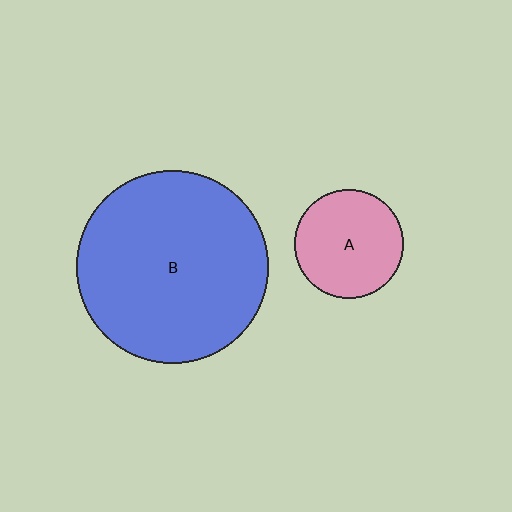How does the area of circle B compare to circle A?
Approximately 3.1 times.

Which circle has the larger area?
Circle B (blue).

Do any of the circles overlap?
No, none of the circles overlap.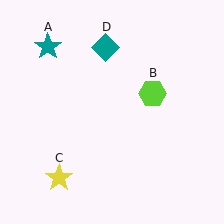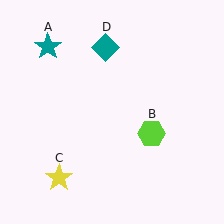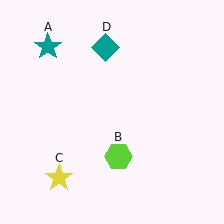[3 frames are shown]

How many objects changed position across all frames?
1 object changed position: lime hexagon (object B).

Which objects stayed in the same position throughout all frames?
Teal star (object A) and yellow star (object C) and teal diamond (object D) remained stationary.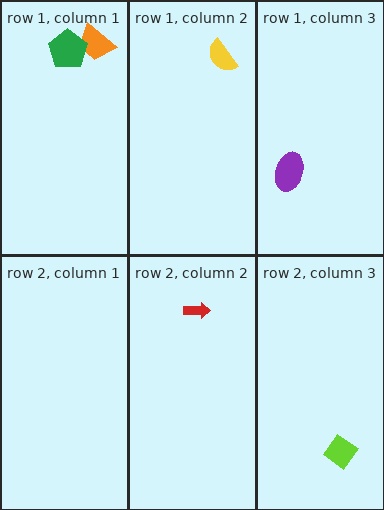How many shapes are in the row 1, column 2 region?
1.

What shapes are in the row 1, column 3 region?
The purple ellipse.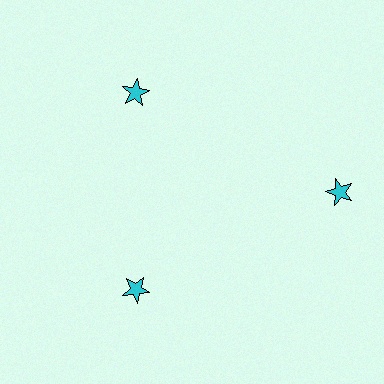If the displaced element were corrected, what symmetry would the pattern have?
It would have 3-fold rotational symmetry — the pattern would map onto itself every 120 degrees.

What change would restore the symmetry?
The symmetry would be restored by moving it inward, back onto the ring so that all 3 stars sit at equal angles and equal distance from the center.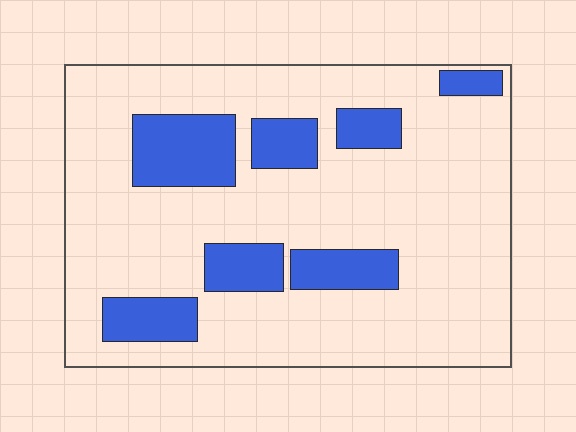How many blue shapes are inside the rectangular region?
7.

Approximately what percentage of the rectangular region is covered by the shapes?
Approximately 20%.